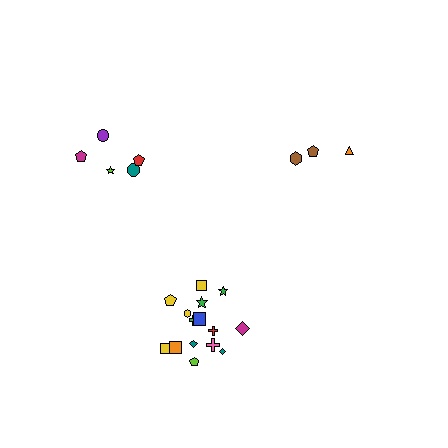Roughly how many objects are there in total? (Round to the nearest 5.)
Roughly 25 objects in total.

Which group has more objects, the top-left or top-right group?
The top-left group.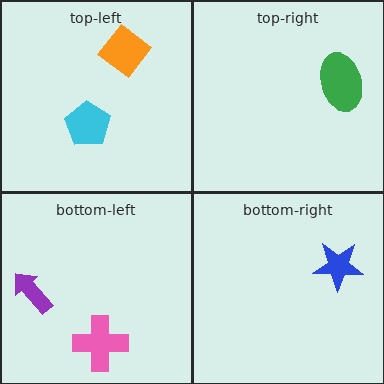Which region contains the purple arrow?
The bottom-left region.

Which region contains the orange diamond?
The top-left region.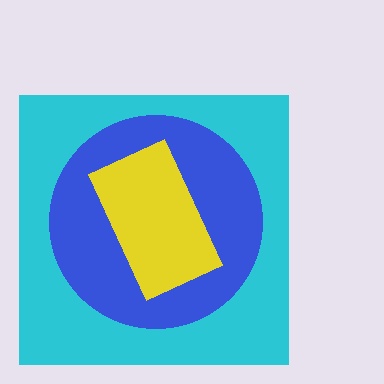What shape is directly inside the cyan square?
The blue circle.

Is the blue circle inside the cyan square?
Yes.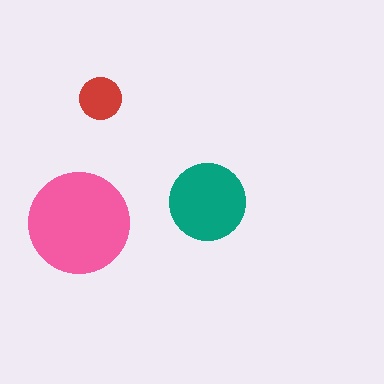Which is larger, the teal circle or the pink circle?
The pink one.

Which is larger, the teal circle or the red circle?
The teal one.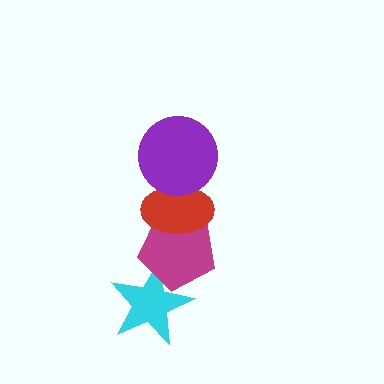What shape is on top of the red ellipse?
The purple circle is on top of the red ellipse.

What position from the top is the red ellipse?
The red ellipse is 2nd from the top.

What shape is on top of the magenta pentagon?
The red ellipse is on top of the magenta pentagon.